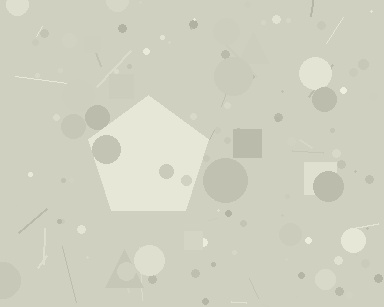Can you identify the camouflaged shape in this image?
The camouflaged shape is a pentagon.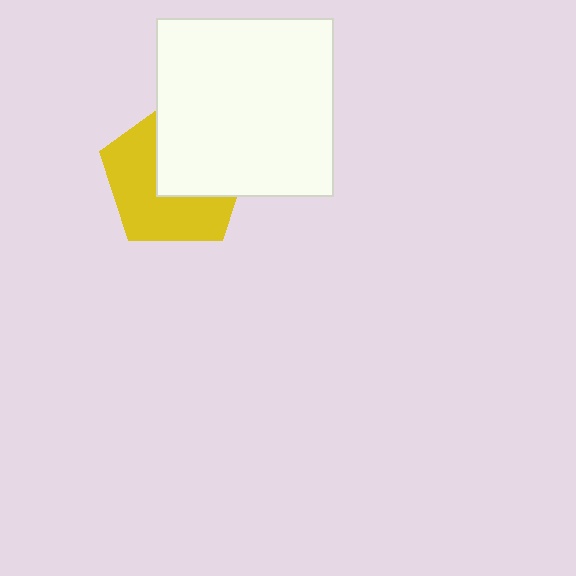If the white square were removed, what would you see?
You would see the complete yellow pentagon.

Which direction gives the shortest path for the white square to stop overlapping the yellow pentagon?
Moving toward the upper-right gives the shortest separation.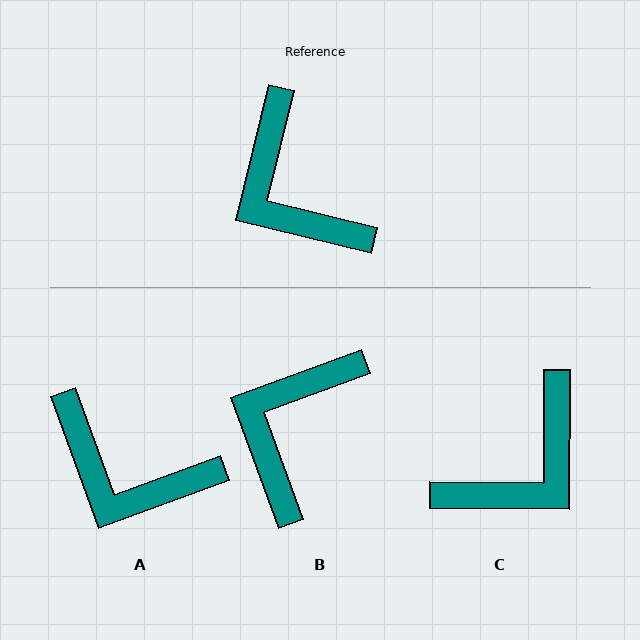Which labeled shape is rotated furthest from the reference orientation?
C, about 103 degrees away.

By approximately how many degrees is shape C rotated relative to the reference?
Approximately 103 degrees counter-clockwise.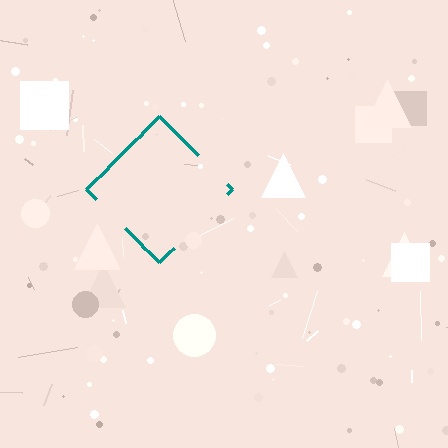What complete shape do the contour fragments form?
The contour fragments form a diamond.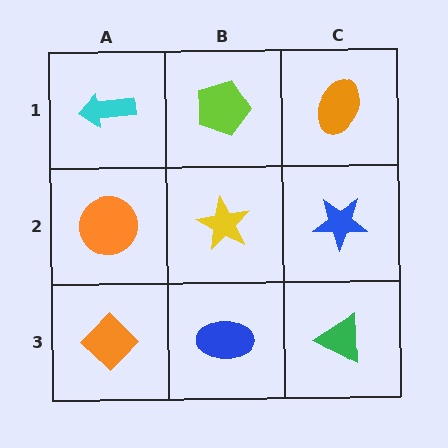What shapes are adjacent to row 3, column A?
An orange circle (row 2, column A), a blue ellipse (row 3, column B).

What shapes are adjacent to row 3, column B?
A yellow star (row 2, column B), an orange diamond (row 3, column A), a green triangle (row 3, column C).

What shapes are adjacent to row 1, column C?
A blue star (row 2, column C), a lime pentagon (row 1, column B).